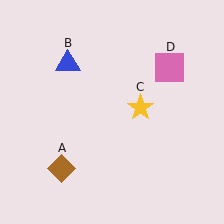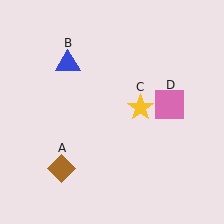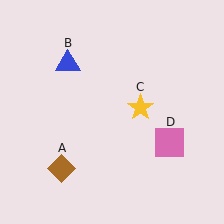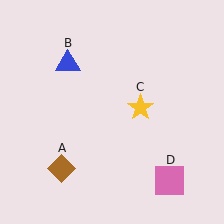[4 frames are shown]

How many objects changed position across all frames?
1 object changed position: pink square (object D).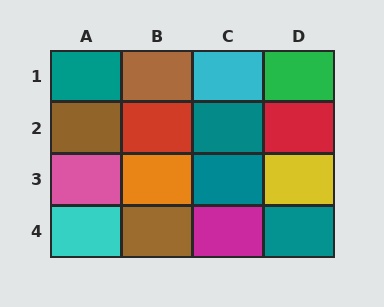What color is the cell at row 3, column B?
Orange.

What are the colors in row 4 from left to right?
Cyan, brown, magenta, teal.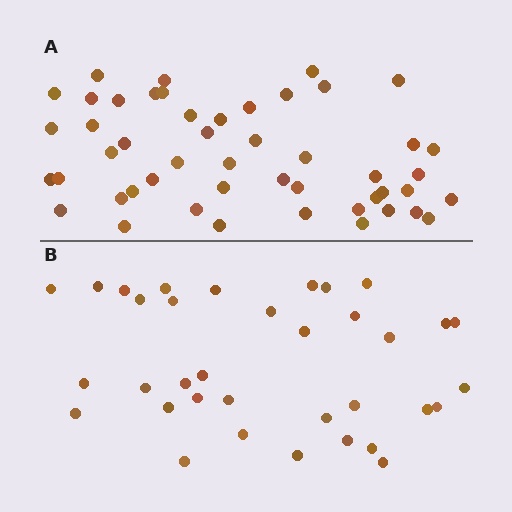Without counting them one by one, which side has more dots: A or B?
Region A (the top region) has more dots.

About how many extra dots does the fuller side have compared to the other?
Region A has approximately 15 more dots than region B.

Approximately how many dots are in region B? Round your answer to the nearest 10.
About 40 dots. (The exact count is 35, which rounds to 40.)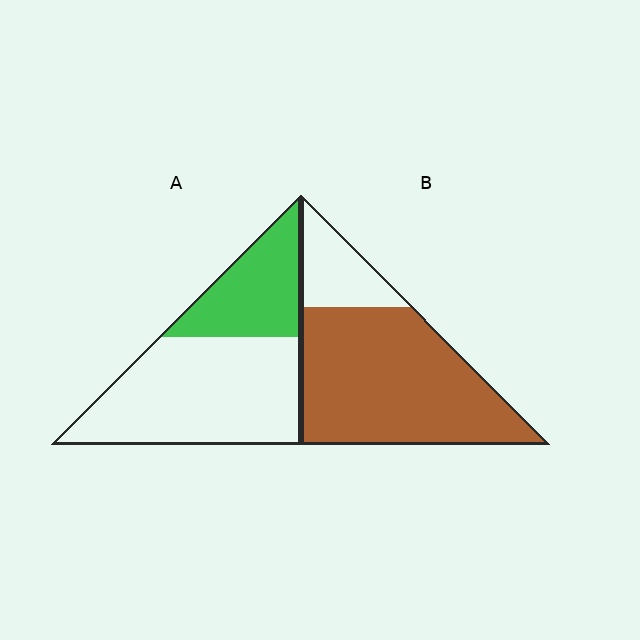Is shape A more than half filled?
No.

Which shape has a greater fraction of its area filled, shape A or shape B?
Shape B.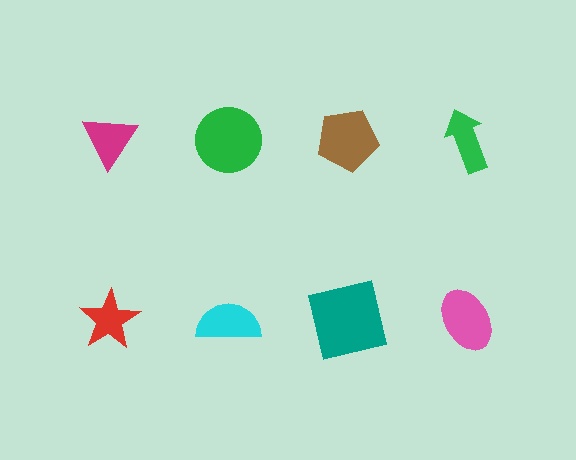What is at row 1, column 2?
A green circle.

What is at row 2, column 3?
A teal square.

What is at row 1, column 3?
A brown pentagon.